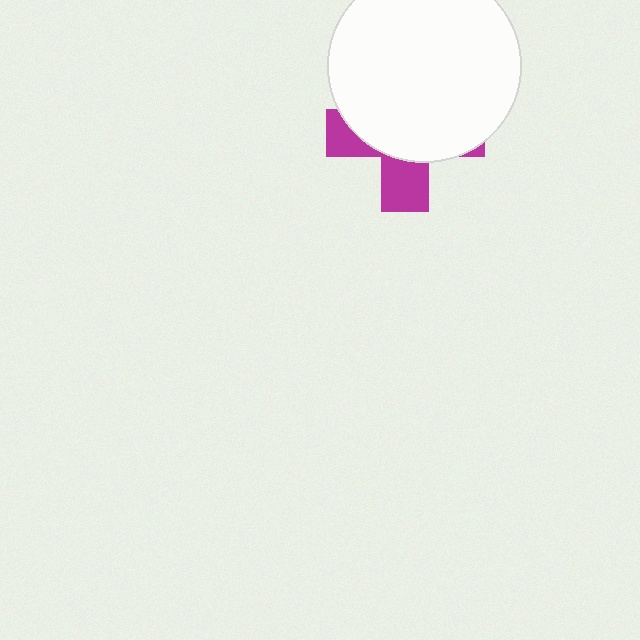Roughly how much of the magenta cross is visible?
A small part of it is visible (roughly 32%).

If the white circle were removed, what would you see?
You would see the complete magenta cross.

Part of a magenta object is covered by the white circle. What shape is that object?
It is a cross.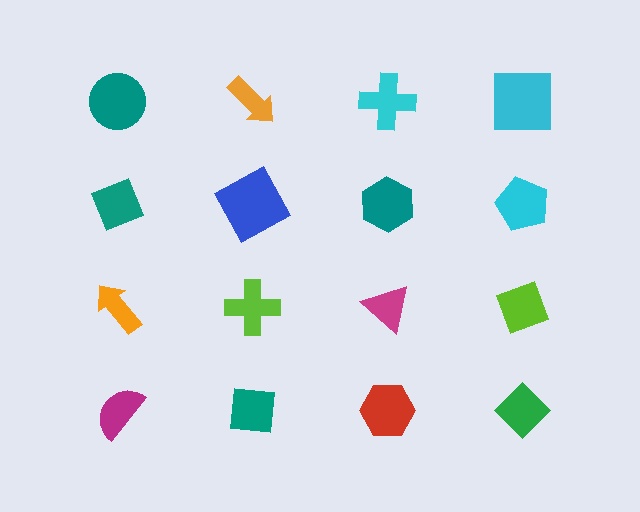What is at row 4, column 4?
A green diamond.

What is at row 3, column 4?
A lime diamond.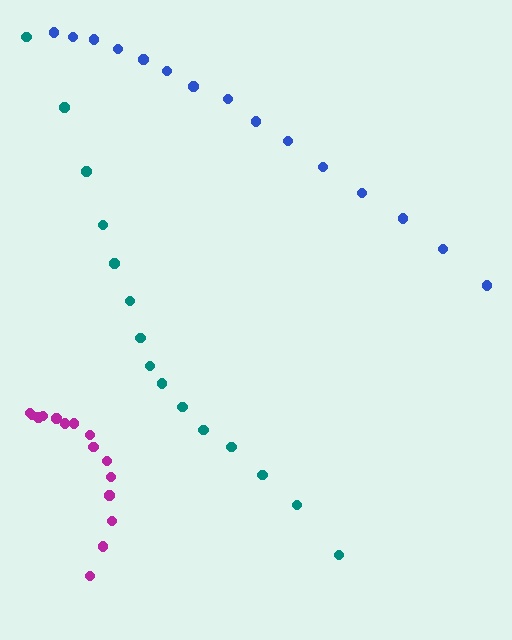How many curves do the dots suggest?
There are 3 distinct paths.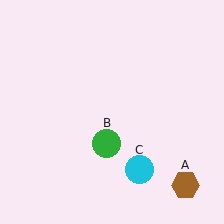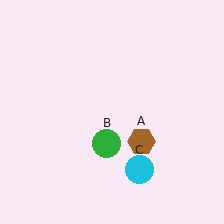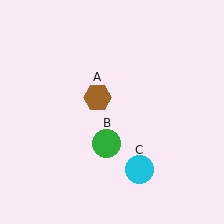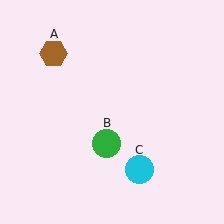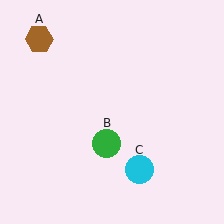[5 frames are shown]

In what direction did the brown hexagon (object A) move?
The brown hexagon (object A) moved up and to the left.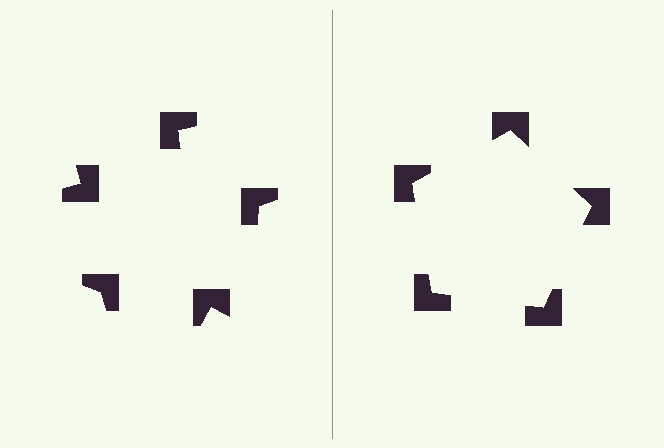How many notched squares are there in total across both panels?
10 — 5 on each side.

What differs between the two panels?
The notched squares are positioned identically on both sides; only the wedge orientations differ. On the right they align to a pentagon; on the left they are misaligned.